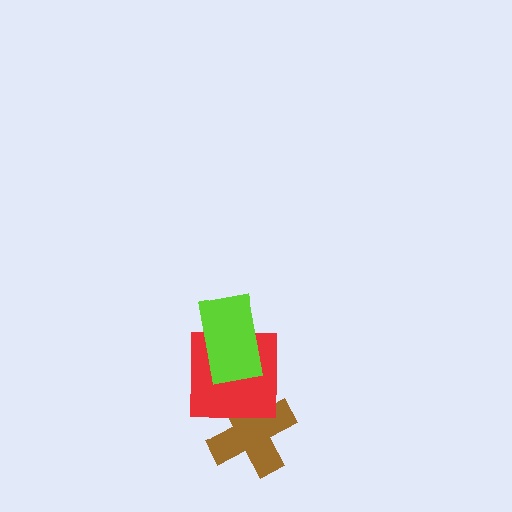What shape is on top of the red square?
The lime rectangle is on top of the red square.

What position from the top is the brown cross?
The brown cross is 3rd from the top.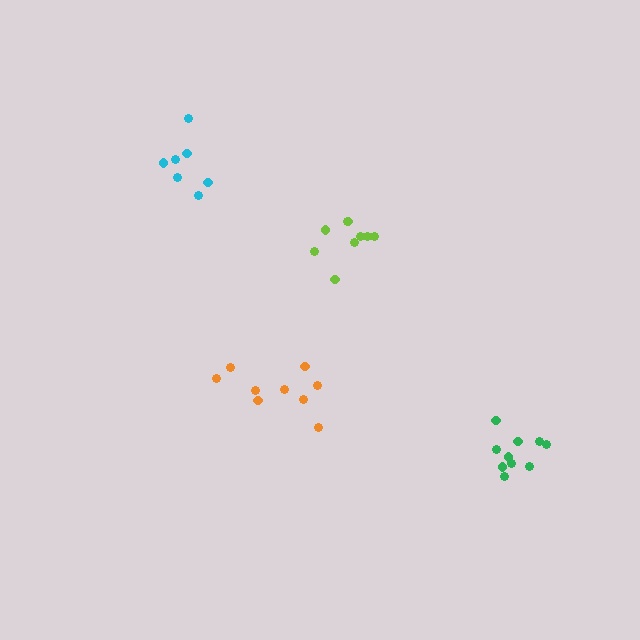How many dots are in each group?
Group 1: 10 dots, Group 2: 7 dots, Group 3: 9 dots, Group 4: 9 dots (35 total).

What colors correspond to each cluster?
The clusters are colored: green, cyan, orange, lime.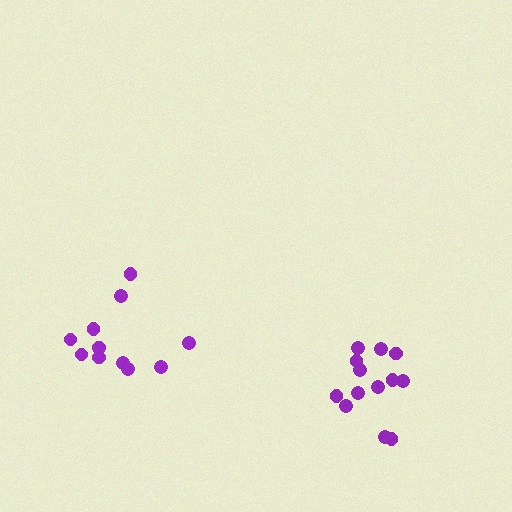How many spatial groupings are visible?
There are 2 spatial groupings.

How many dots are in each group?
Group 1: 13 dots, Group 2: 12 dots (25 total).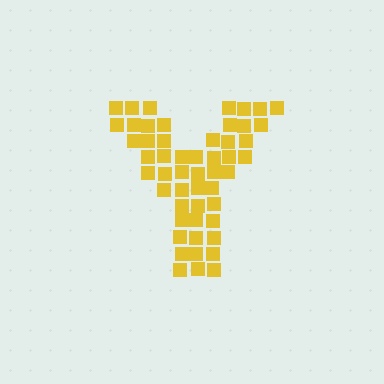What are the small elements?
The small elements are squares.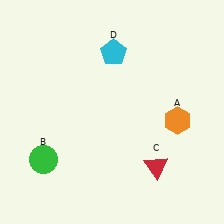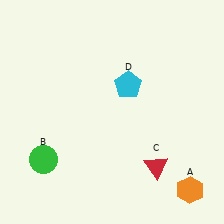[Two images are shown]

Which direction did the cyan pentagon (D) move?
The cyan pentagon (D) moved down.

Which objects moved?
The objects that moved are: the orange hexagon (A), the cyan pentagon (D).